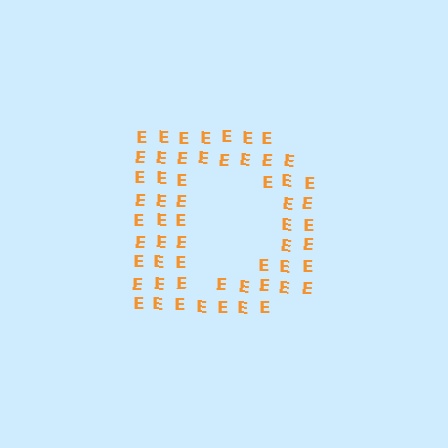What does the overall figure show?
The overall figure shows the letter D.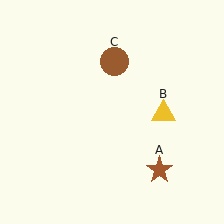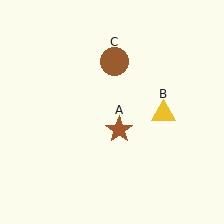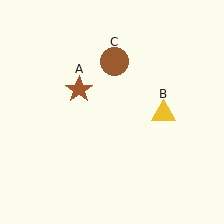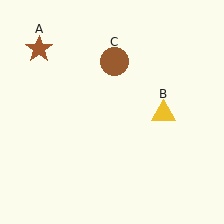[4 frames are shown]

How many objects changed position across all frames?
1 object changed position: brown star (object A).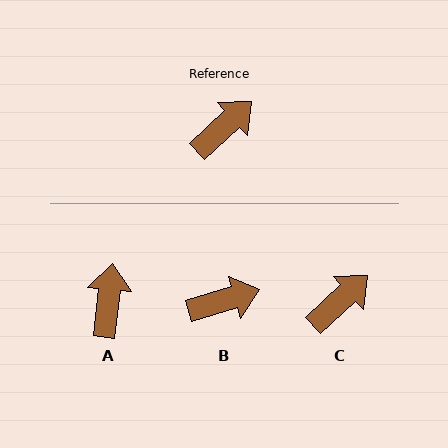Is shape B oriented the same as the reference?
No, it is off by about 26 degrees.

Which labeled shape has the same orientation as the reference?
C.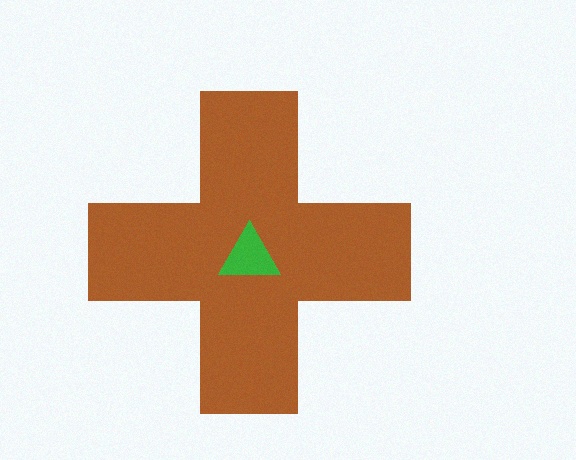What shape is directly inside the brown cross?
The green triangle.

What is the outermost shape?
The brown cross.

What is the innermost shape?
The green triangle.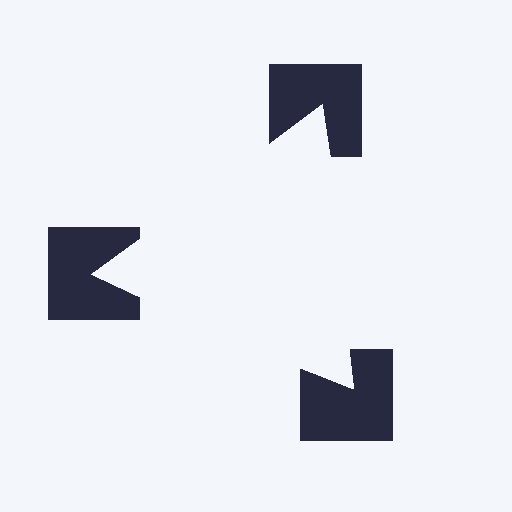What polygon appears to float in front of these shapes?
An illusory triangle — its edges are inferred from the aligned wedge cuts in the notched squares, not physically drawn.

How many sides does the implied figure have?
3 sides.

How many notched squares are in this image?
There are 3 — one at each vertex of the illusory triangle.